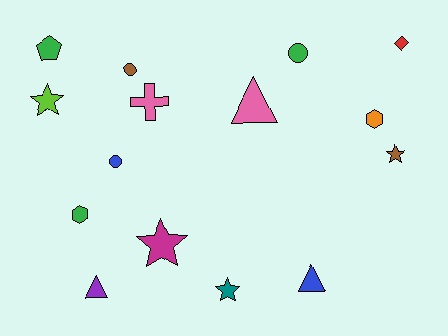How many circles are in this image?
There are 3 circles.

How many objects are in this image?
There are 15 objects.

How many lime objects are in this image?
There is 1 lime object.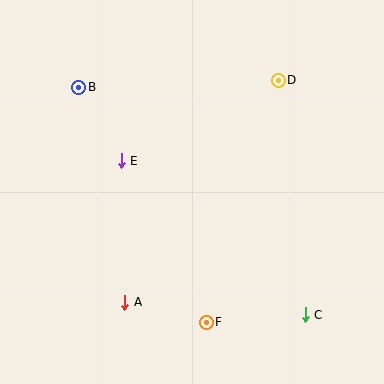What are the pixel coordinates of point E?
Point E is at (121, 161).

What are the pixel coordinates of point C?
Point C is at (305, 315).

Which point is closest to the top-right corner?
Point D is closest to the top-right corner.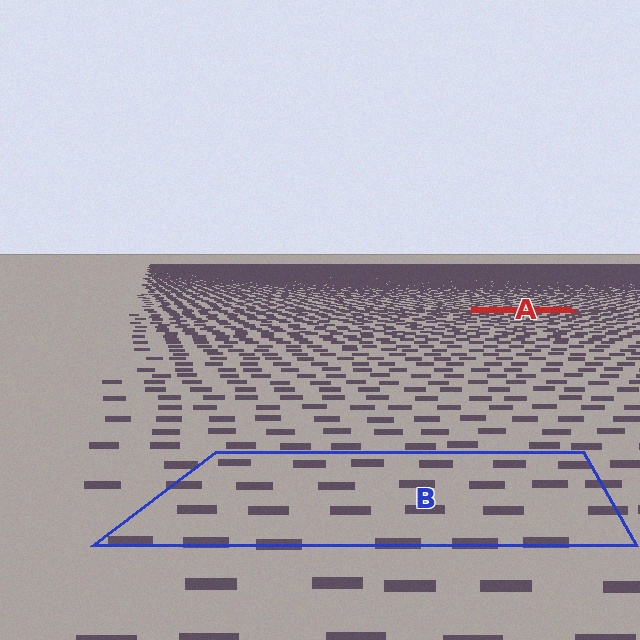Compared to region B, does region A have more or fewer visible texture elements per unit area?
Region A has more texture elements per unit area — they are packed more densely because it is farther away.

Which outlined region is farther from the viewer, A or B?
Region A is farther from the viewer — the texture elements inside it appear smaller and more densely packed.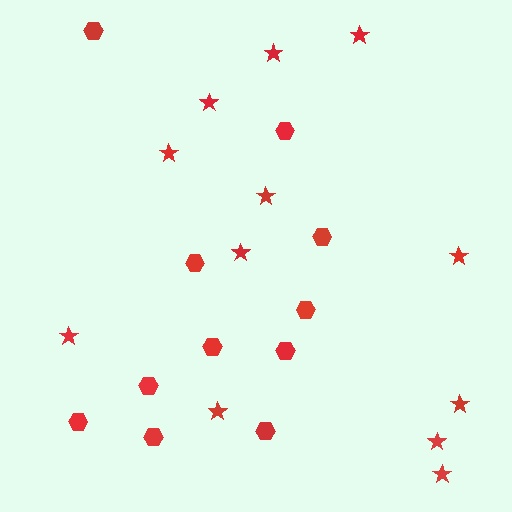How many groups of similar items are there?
There are 2 groups: one group of hexagons (11) and one group of stars (12).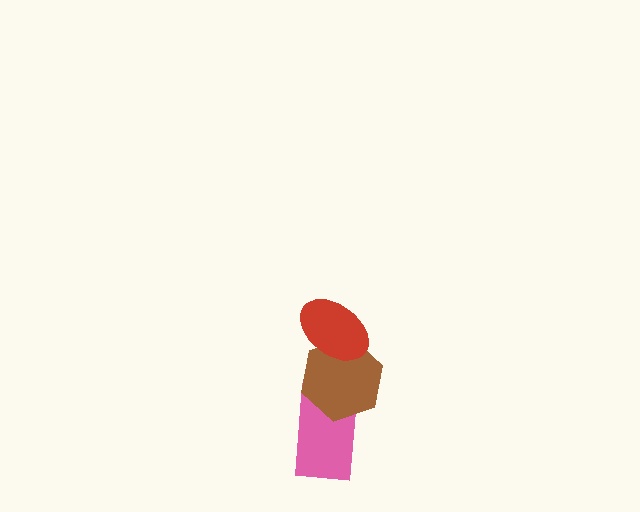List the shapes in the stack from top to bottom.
From top to bottom: the red ellipse, the brown hexagon, the pink rectangle.